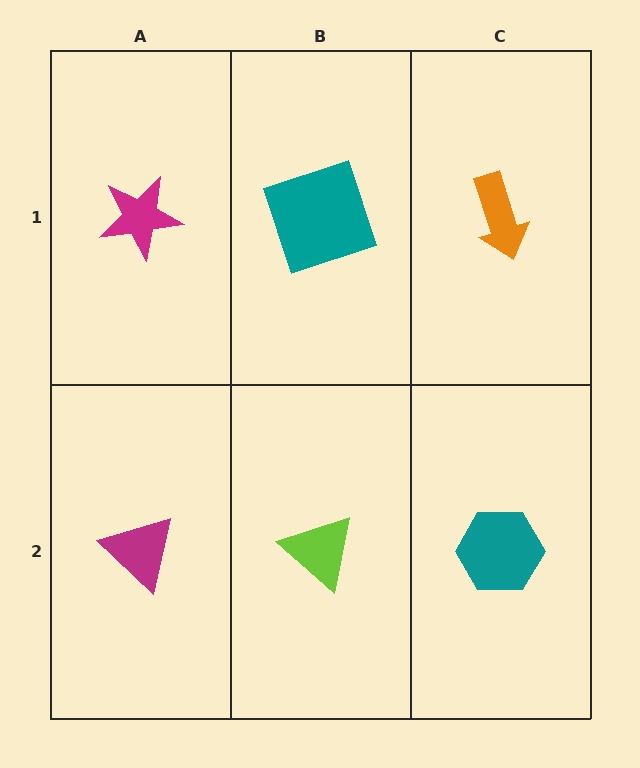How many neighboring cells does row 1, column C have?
2.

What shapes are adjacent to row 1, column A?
A magenta triangle (row 2, column A), a teal square (row 1, column B).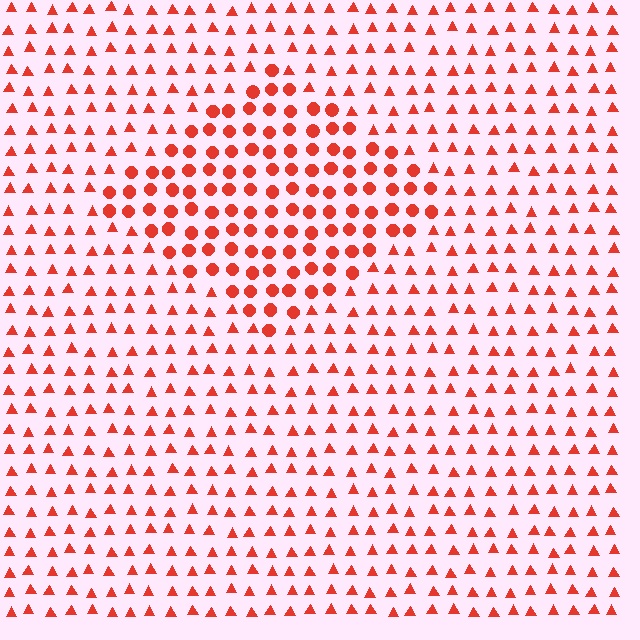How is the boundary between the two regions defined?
The boundary is defined by a change in element shape: circles inside vs. triangles outside. All elements share the same color and spacing.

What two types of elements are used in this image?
The image uses circles inside the diamond region and triangles outside it.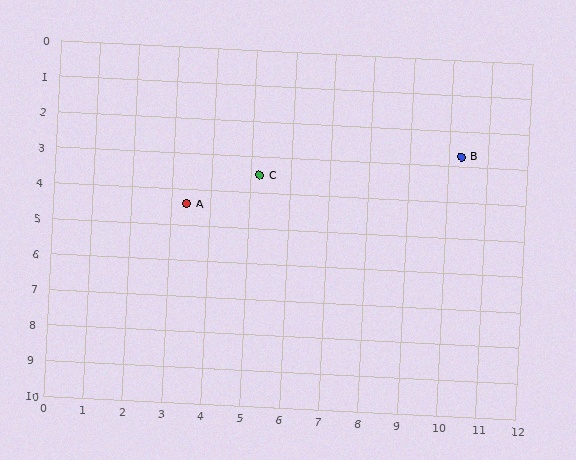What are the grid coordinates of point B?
Point B is at approximately (10.3, 2.7).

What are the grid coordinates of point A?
Point A is at approximately (3.4, 4.4).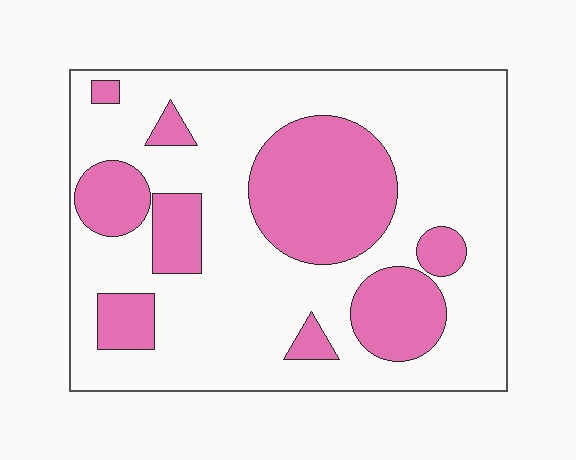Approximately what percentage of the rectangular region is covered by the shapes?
Approximately 30%.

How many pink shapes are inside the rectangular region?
9.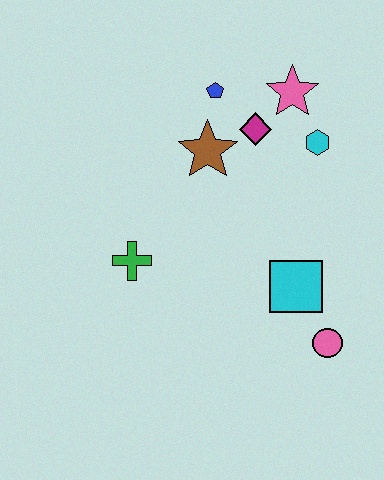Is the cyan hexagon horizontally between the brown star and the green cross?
No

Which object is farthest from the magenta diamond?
The pink circle is farthest from the magenta diamond.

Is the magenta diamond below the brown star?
No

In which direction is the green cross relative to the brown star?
The green cross is below the brown star.